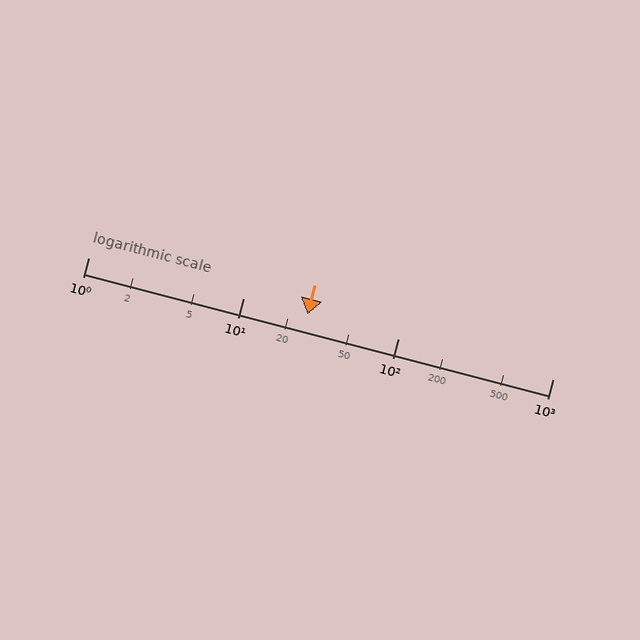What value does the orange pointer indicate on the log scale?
The pointer indicates approximately 26.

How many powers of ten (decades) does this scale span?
The scale spans 3 decades, from 1 to 1000.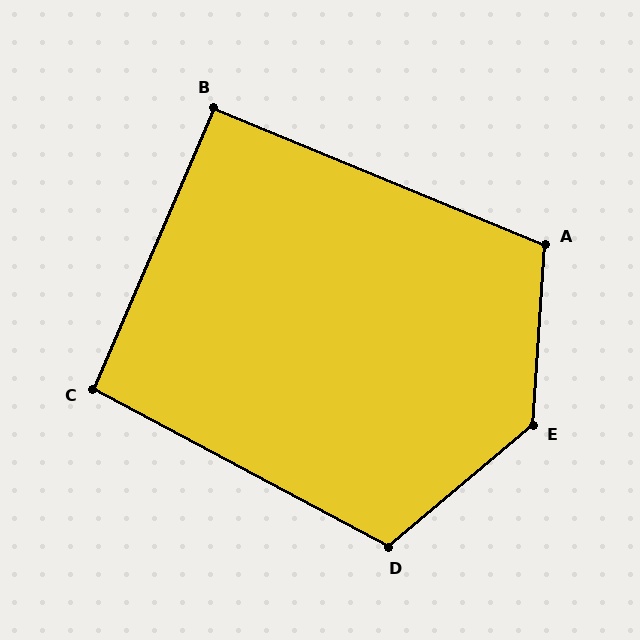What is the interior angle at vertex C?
Approximately 95 degrees (approximately right).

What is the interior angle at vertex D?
Approximately 112 degrees (obtuse).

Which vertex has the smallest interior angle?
B, at approximately 91 degrees.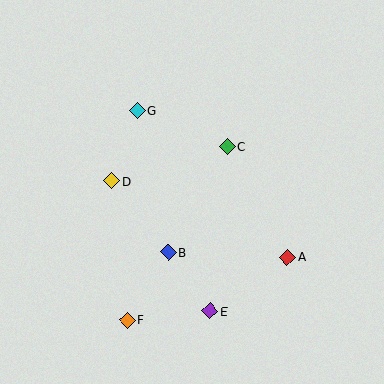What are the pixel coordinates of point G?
Point G is at (137, 111).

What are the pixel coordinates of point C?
Point C is at (227, 147).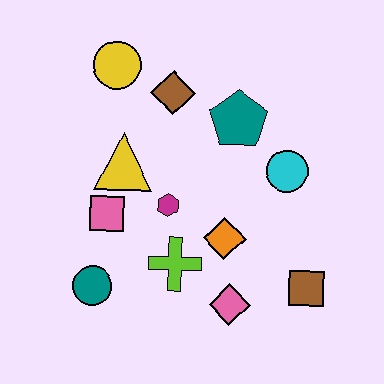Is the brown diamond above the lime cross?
Yes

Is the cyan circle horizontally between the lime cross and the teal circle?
No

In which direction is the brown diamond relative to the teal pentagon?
The brown diamond is to the left of the teal pentagon.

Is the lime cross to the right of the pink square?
Yes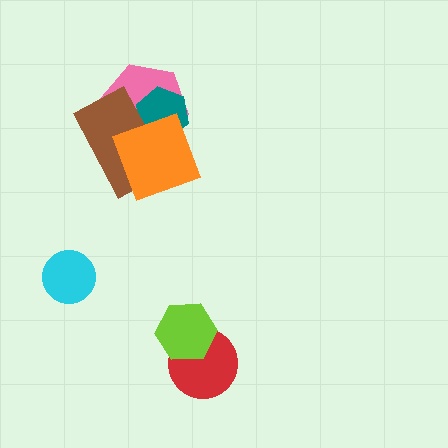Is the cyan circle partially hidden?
No, no other shape covers it.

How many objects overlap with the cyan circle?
0 objects overlap with the cyan circle.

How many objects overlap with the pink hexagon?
3 objects overlap with the pink hexagon.